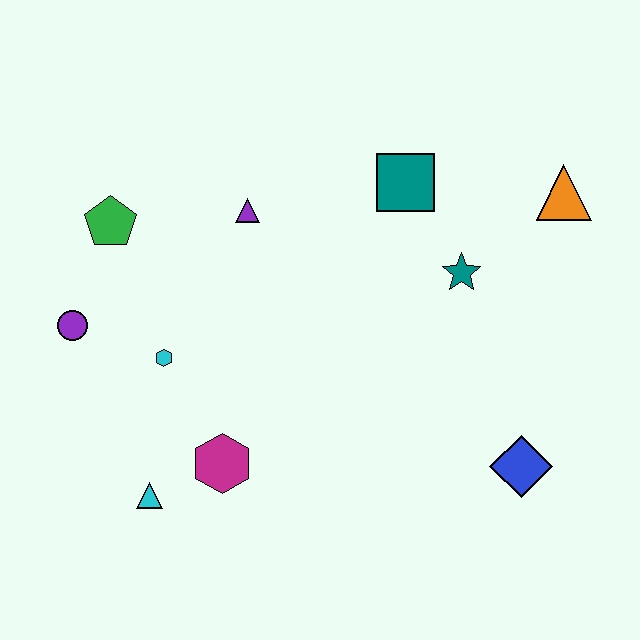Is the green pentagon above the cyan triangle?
Yes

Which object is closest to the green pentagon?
The purple circle is closest to the green pentagon.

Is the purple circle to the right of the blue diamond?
No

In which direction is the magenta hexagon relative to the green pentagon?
The magenta hexagon is below the green pentagon.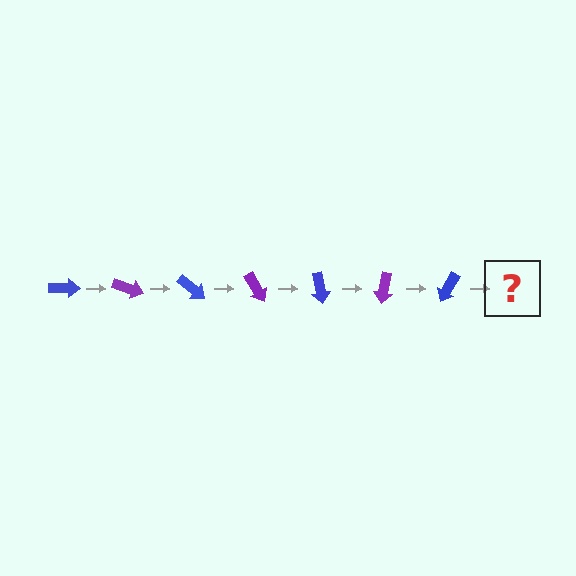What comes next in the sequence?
The next element should be a purple arrow, rotated 140 degrees from the start.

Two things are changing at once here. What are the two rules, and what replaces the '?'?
The two rules are that it rotates 20 degrees each step and the color cycles through blue and purple. The '?' should be a purple arrow, rotated 140 degrees from the start.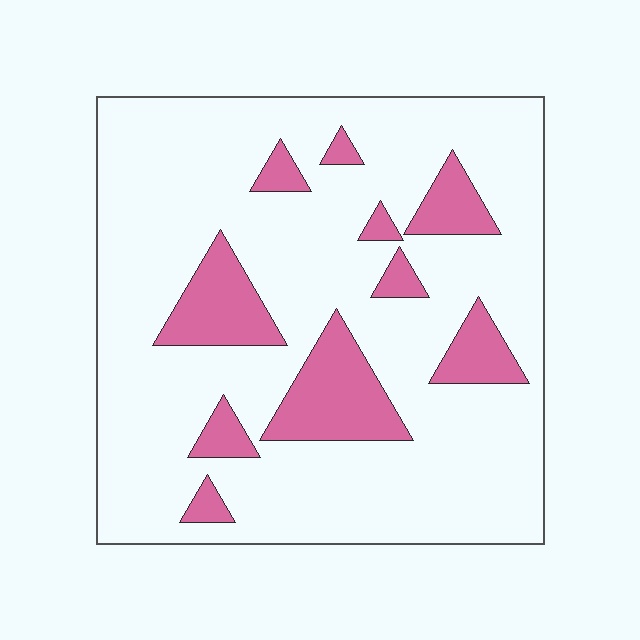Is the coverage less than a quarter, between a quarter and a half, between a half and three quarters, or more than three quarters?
Less than a quarter.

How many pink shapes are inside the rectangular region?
10.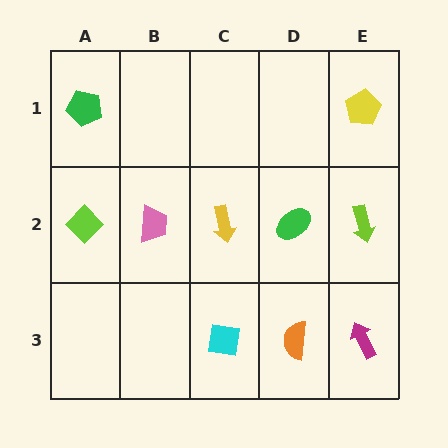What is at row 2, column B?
A pink trapezoid.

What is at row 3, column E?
A magenta arrow.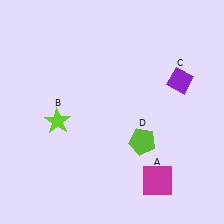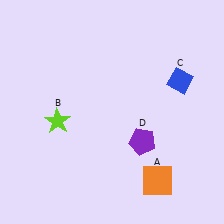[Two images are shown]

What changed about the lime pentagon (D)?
In Image 1, D is lime. In Image 2, it changed to purple.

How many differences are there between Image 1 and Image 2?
There are 3 differences between the two images.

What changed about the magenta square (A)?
In Image 1, A is magenta. In Image 2, it changed to orange.